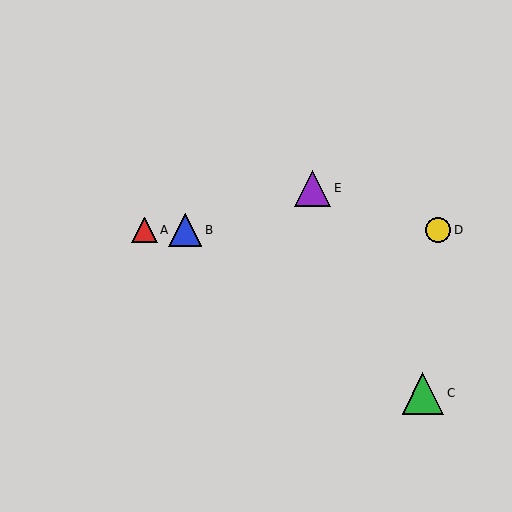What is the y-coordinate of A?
Object A is at y≈230.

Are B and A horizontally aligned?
Yes, both are at y≈230.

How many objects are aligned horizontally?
3 objects (A, B, D) are aligned horizontally.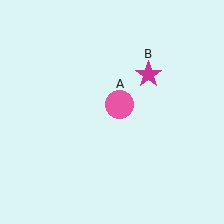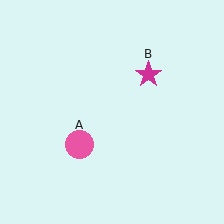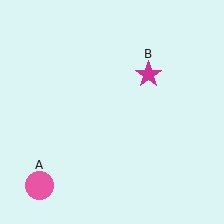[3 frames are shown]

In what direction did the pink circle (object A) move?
The pink circle (object A) moved down and to the left.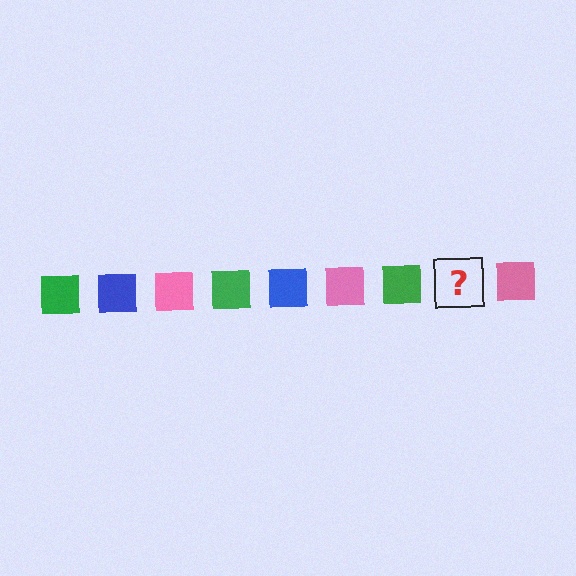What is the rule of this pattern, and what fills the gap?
The rule is that the pattern cycles through green, blue, pink squares. The gap should be filled with a blue square.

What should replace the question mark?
The question mark should be replaced with a blue square.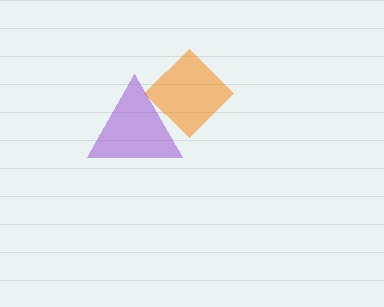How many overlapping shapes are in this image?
There are 2 overlapping shapes in the image.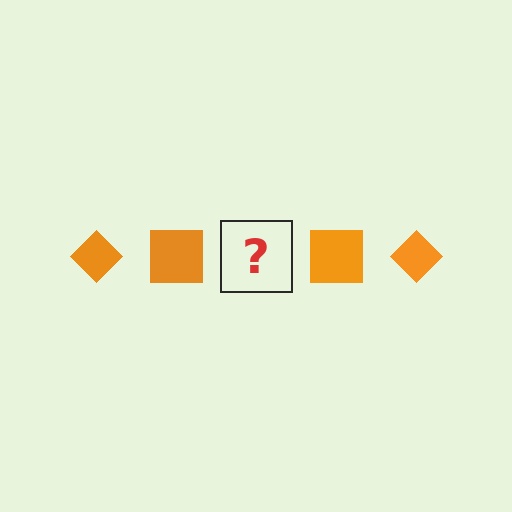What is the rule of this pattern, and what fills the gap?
The rule is that the pattern cycles through diamond, square shapes in orange. The gap should be filled with an orange diamond.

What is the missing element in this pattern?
The missing element is an orange diamond.